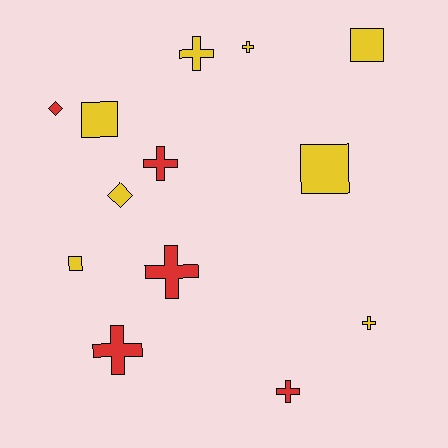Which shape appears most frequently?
Cross, with 7 objects.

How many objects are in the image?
There are 13 objects.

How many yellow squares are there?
There are 4 yellow squares.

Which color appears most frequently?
Yellow, with 8 objects.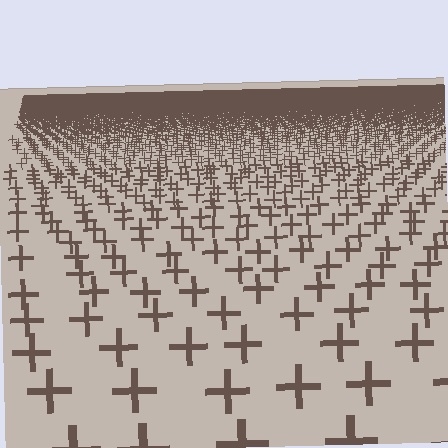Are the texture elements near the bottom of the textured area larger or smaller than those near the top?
Larger. Near the bottom, elements are closer to the viewer and appear at a bigger on-screen size.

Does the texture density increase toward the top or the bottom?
Density increases toward the top.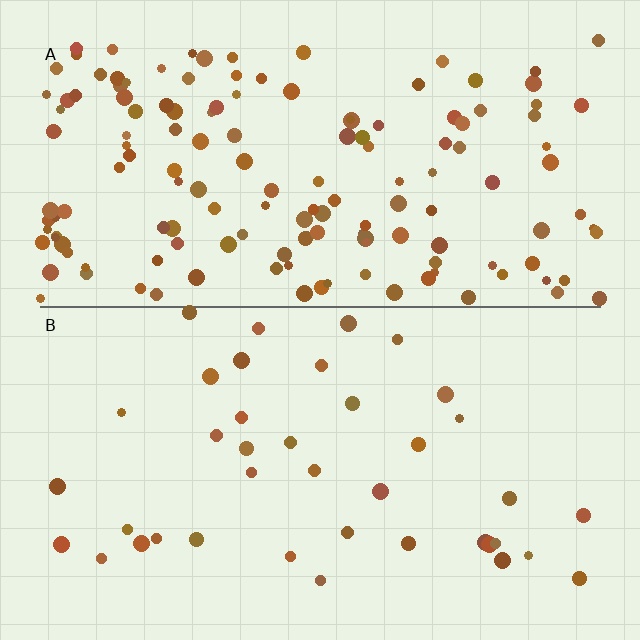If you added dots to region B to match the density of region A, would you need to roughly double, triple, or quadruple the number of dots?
Approximately quadruple.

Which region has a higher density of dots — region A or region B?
A (the top).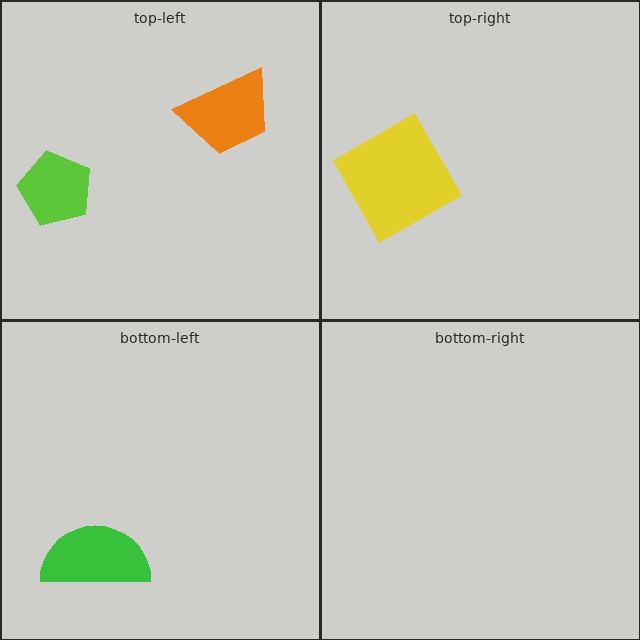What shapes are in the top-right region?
The yellow square.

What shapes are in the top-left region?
The lime pentagon, the orange trapezoid.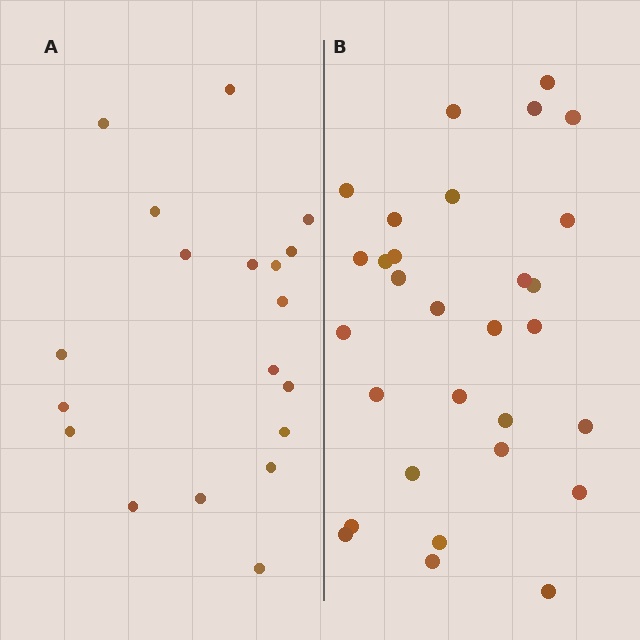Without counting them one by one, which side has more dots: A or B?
Region B (the right region) has more dots.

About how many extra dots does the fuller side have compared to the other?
Region B has roughly 12 or so more dots than region A.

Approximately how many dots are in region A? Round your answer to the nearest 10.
About 20 dots. (The exact count is 19, which rounds to 20.)